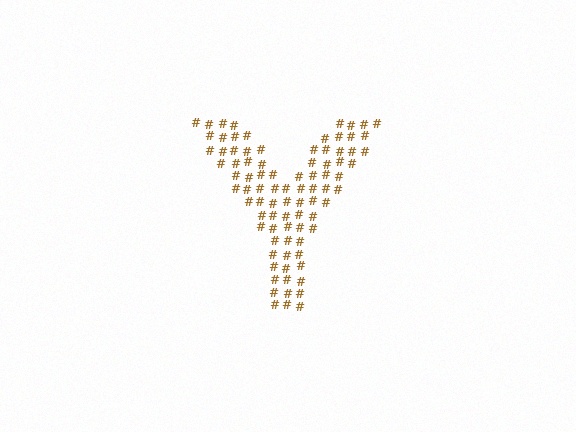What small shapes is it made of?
It is made of small hash symbols.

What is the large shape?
The large shape is the letter Y.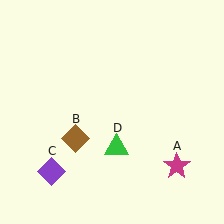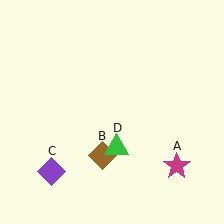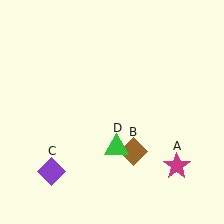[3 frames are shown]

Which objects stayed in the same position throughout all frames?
Magenta star (object A) and purple diamond (object C) and green triangle (object D) remained stationary.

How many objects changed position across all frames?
1 object changed position: brown diamond (object B).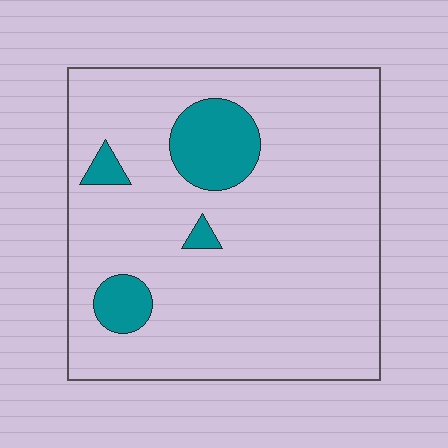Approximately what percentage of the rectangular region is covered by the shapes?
Approximately 10%.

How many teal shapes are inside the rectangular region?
4.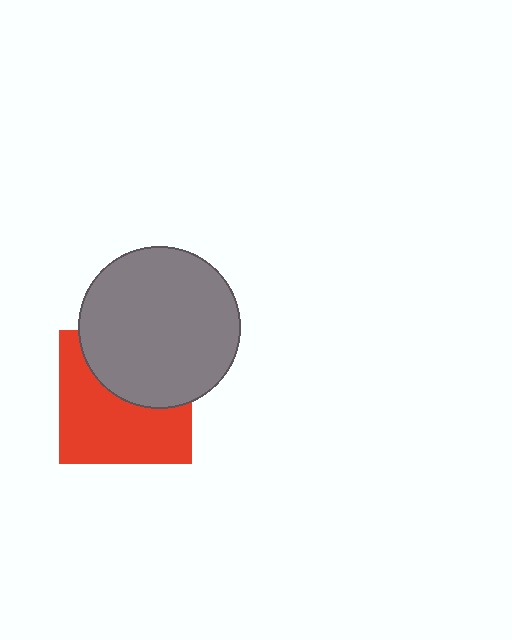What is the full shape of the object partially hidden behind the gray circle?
The partially hidden object is a red square.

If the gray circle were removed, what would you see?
You would see the complete red square.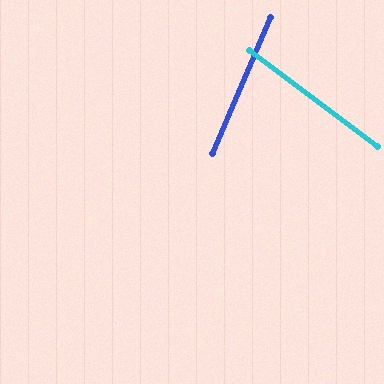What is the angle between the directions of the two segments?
Approximately 76 degrees.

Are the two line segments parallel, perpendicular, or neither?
Neither parallel nor perpendicular — they differ by about 76°.